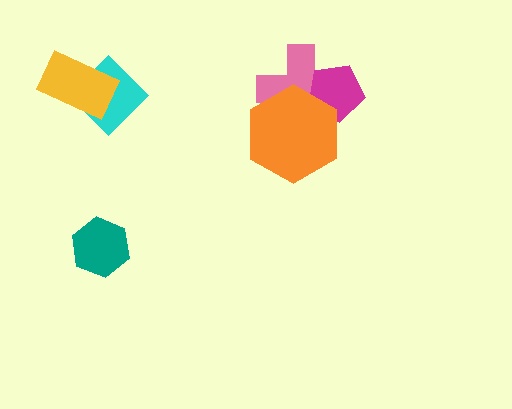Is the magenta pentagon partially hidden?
Yes, it is partially covered by another shape.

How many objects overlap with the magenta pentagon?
2 objects overlap with the magenta pentagon.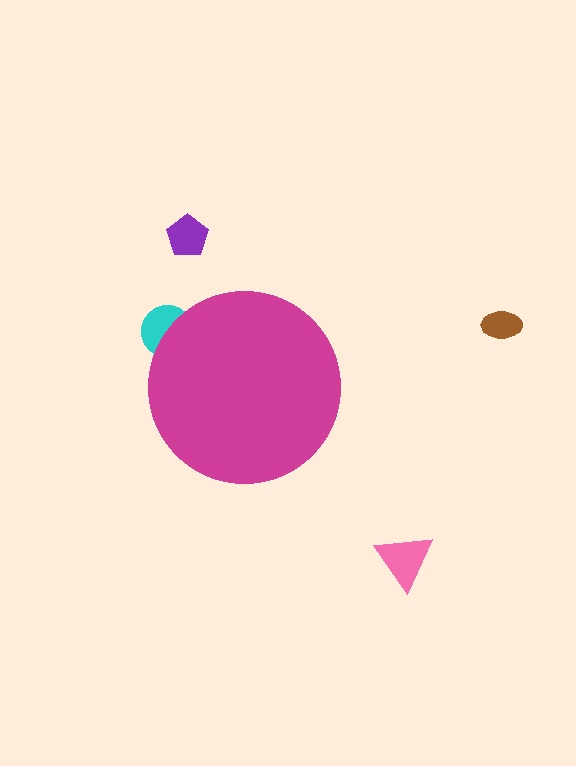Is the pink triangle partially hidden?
No, the pink triangle is fully visible.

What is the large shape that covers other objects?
A magenta circle.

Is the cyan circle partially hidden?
Yes, the cyan circle is partially hidden behind the magenta circle.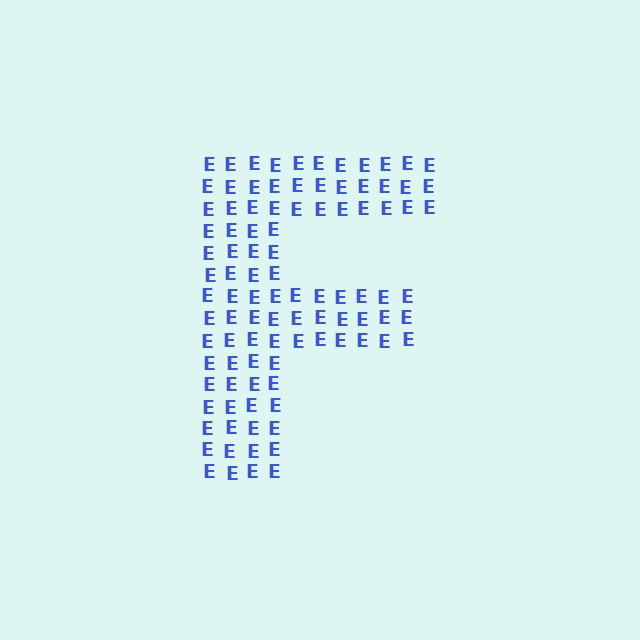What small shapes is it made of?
It is made of small letter E's.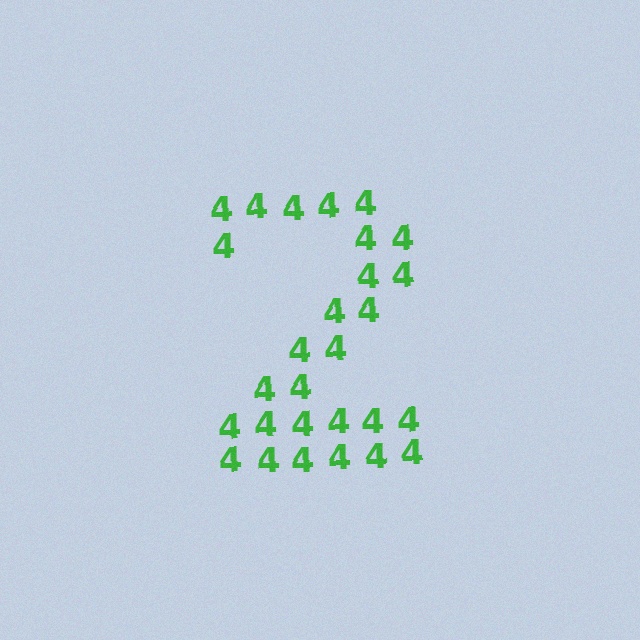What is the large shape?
The large shape is the digit 2.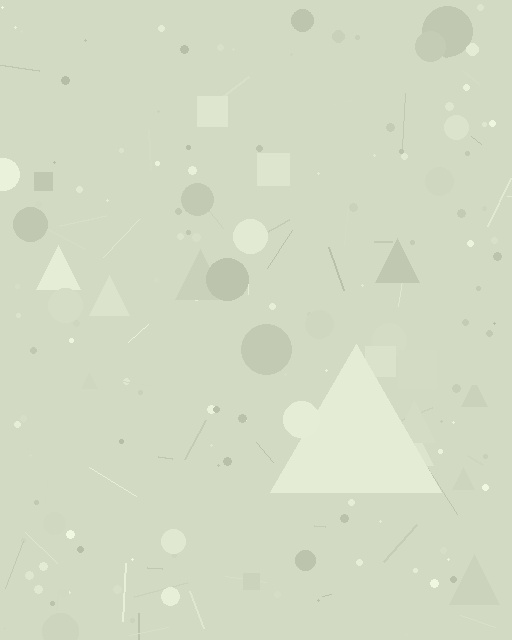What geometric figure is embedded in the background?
A triangle is embedded in the background.